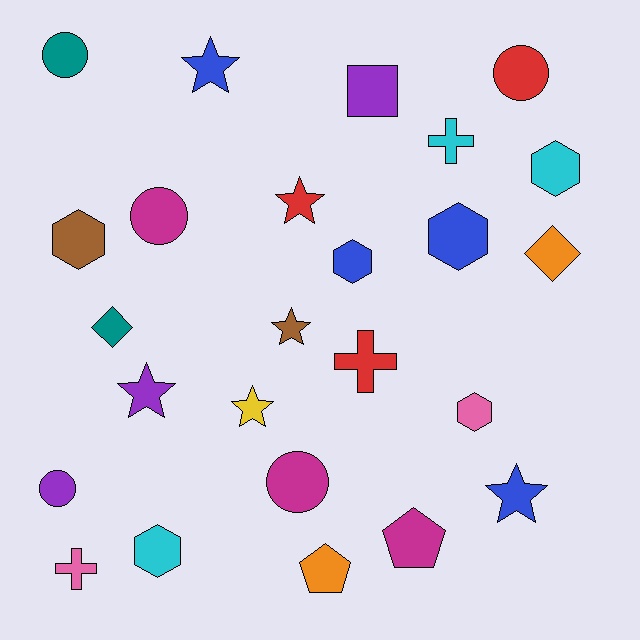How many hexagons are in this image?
There are 6 hexagons.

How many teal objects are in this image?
There are 2 teal objects.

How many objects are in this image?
There are 25 objects.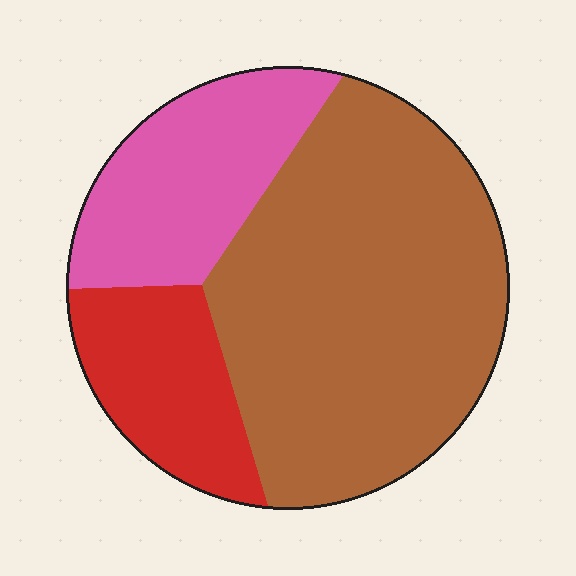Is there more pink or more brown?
Brown.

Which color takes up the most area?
Brown, at roughly 60%.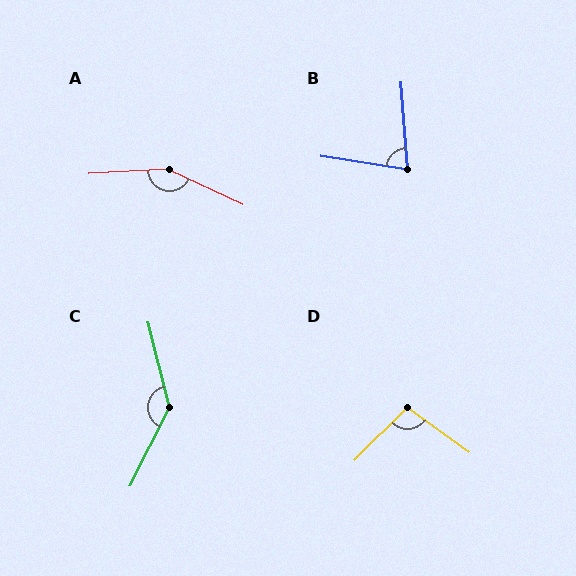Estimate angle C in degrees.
Approximately 140 degrees.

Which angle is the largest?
A, at approximately 152 degrees.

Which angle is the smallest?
B, at approximately 77 degrees.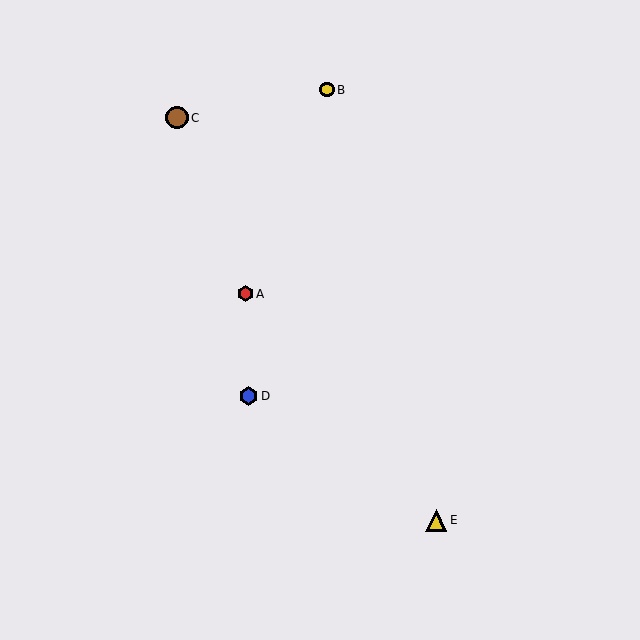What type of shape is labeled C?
Shape C is a brown circle.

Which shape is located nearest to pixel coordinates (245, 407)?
The blue hexagon (labeled D) at (249, 396) is nearest to that location.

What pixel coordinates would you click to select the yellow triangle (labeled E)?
Click at (436, 520) to select the yellow triangle E.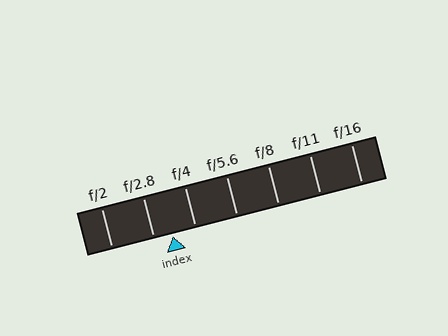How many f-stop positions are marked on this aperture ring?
There are 7 f-stop positions marked.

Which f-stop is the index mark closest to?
The index mark is closest to f/2.8.